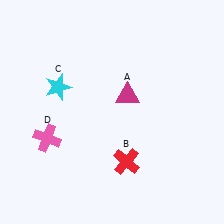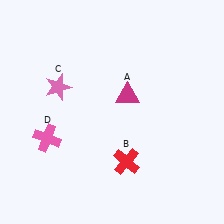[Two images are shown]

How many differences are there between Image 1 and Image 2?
There is 1 difference between the two images.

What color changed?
The star (C) changed from cyan in Image 1 to pink in Image 2.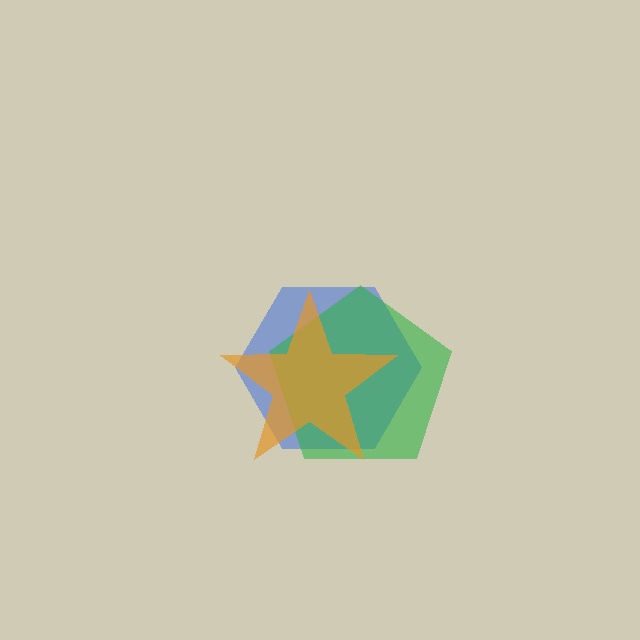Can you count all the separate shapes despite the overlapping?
Yes, there are 3 separate shapes.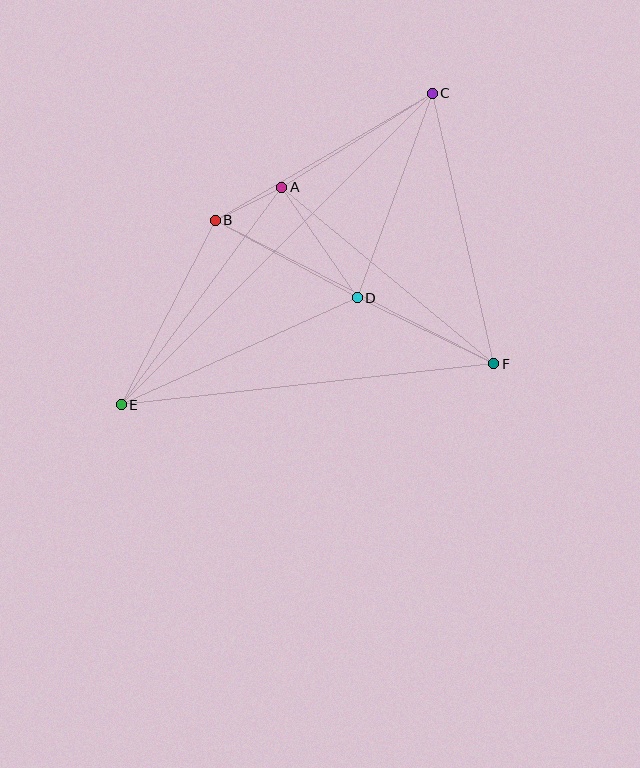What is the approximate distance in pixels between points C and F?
The distance between C and F is approximately 277 pixels.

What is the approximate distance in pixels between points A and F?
The distance between A and F is approximately 276 pixels.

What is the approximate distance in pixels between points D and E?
The distance between D and E is approximately 259 pixels.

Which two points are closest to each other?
Points A and B are closest to each other.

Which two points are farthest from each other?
Points C and E are farthest from each other.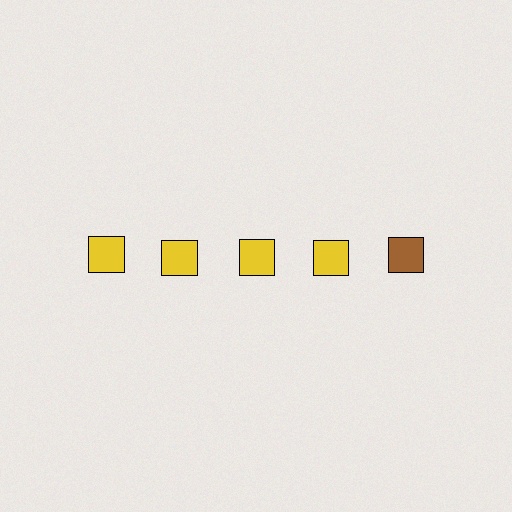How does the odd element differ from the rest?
It has a different color: brown instead of yellow.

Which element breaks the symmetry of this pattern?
The brown square in the top row, rightmost column breaks the symmetry. All other shapes are yellow squares.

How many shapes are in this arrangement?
There are 5 shapes arranged in a grid pattern.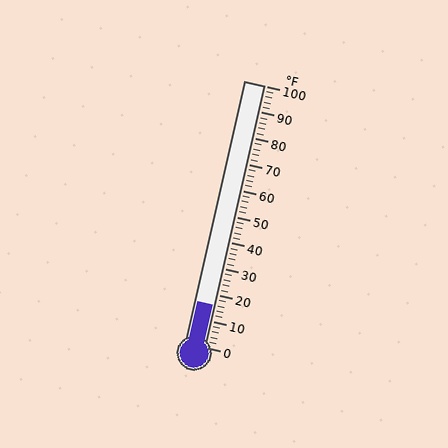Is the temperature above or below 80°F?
The temperature is below 80°F.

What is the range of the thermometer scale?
The thermometer scale ranges from 0°F to 100°F.